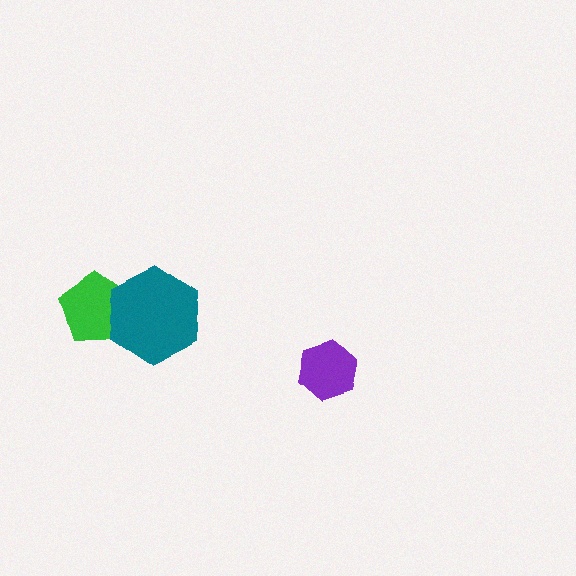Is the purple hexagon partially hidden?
No, no other shape covers it.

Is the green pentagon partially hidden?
Yes, it is partially covered by another shape.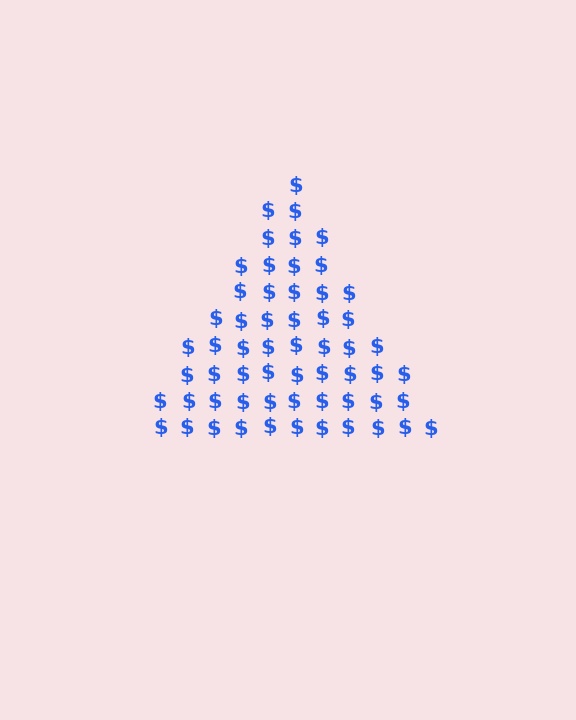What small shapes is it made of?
It is made of small dollar signs.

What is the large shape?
The large shape is a triangle.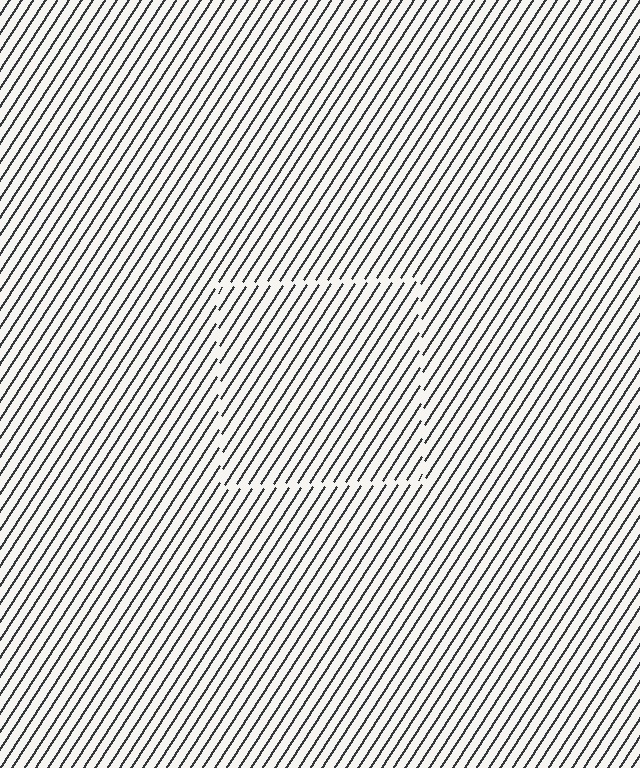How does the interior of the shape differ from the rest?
The interior of the shape contains the same grating, shifted by half a period — the contour is defined by the phase discontinuity where line-ends from the inner and outer gratings abut.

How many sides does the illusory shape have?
4 sides — the line-ends trace a square.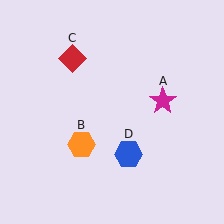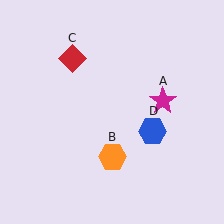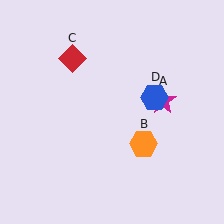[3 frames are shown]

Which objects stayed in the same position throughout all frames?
Magenta star (object A) and red diamond (object C) remained stationary.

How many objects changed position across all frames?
2 objects changed position: orange hexagon (object B), blue hexagon (object D).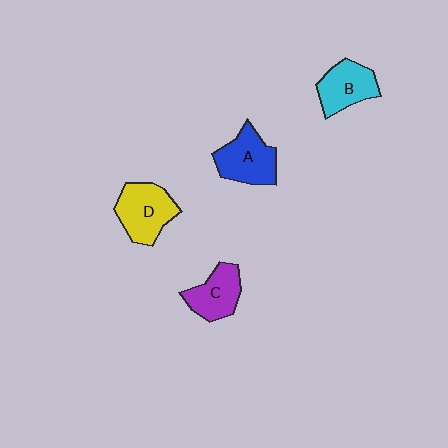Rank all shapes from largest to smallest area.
From largest to smallest: D (yellow), A (blue), B (cyan), C (purple).